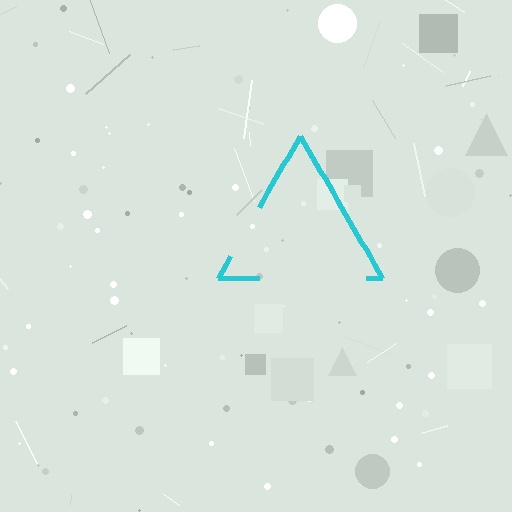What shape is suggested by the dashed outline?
The dashed outline suggests a triangle.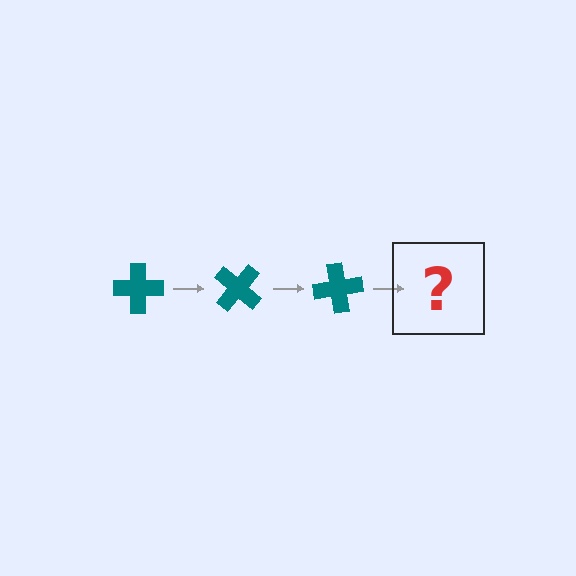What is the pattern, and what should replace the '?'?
The pattern is that the cross rotates 40 degrees each step. The '?' should be a teal cross rotated 120 degrees.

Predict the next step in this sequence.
The next step is a teal cross rotated 120 degrees.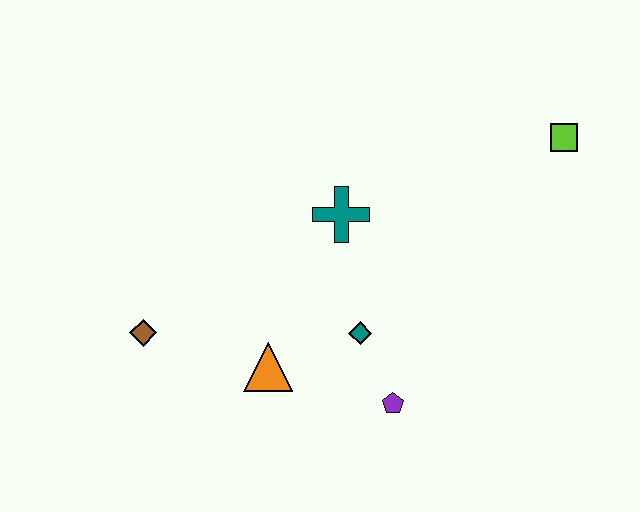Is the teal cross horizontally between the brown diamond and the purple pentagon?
Yes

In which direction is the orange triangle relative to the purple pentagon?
The orange triangle is to the left of the purple pentagon.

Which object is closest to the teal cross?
The teal diamond is closest to the teal cross.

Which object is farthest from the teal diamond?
The lime square is farthest from the teal diamond.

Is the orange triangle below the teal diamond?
Yes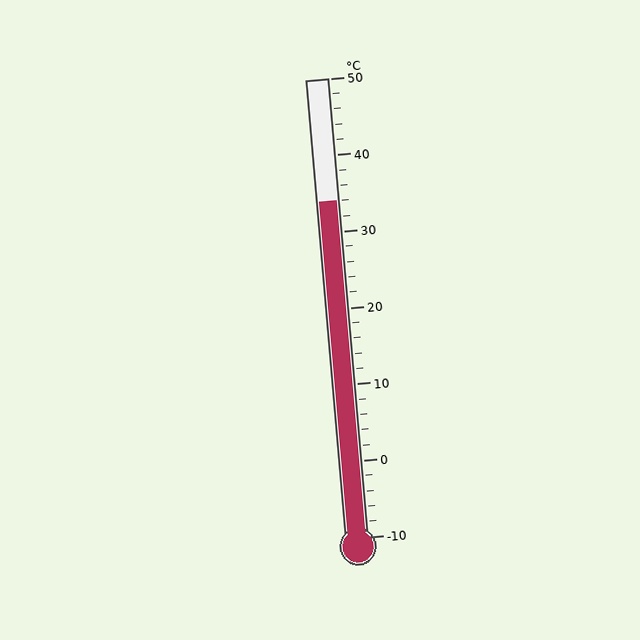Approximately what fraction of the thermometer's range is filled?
The thermometer is filled to approximately 75% of its range.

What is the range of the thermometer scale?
The thermometer scale ranges from -10°C to 50°C.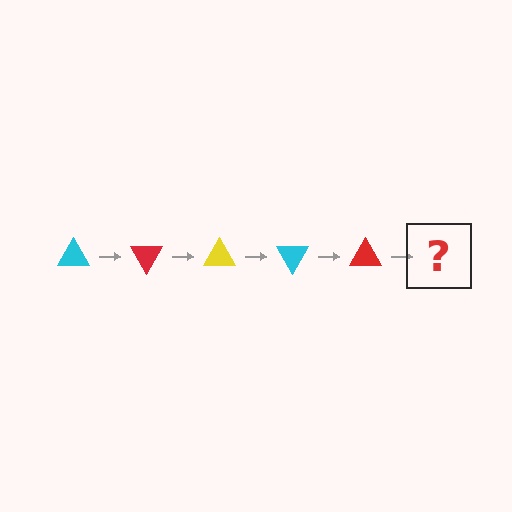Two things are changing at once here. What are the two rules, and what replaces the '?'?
The two rules are that it rotates 60 degrees each step and the color cycles through cyan, red, and yellow. The '?' should be a yellow triangle, rotated 300 degrees from the start.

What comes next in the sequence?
The next element should be a yellow triangle, rotated 300 degrees from the start.